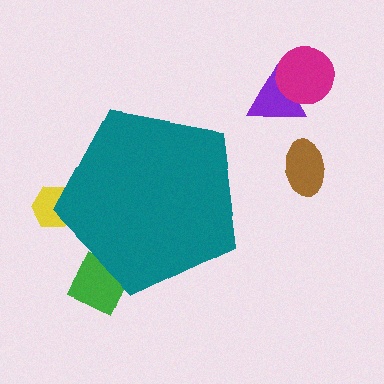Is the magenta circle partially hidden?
No, the magenta circle is fully visible.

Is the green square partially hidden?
Yes, the green square is partially hidden behind the teal pentagon.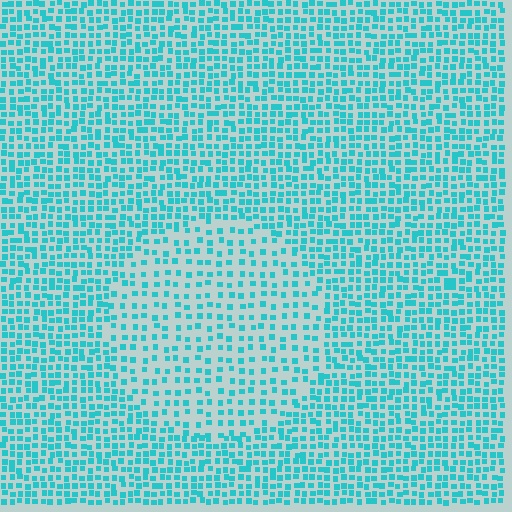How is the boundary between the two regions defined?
The boundary is defined by a change in element density (approximately 1.8x ratio). All elements are the same color, size, and shape.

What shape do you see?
I see a circle.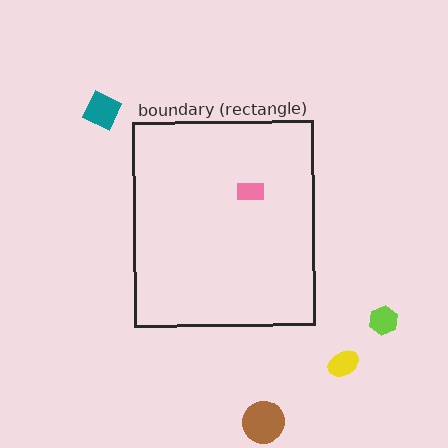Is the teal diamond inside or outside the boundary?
Outside.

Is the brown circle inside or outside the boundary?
Outside.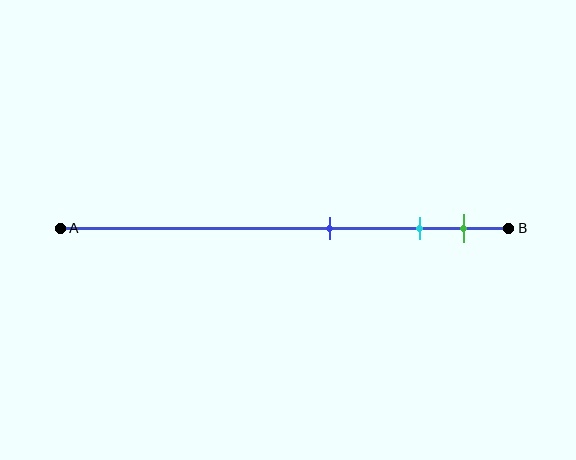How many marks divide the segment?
There are 3 marks dividing the segment.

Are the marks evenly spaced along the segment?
No, the marks are not evenly spaced.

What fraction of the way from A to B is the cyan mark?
The cyan mark is approximately 80% (0.8) of the way from A to B.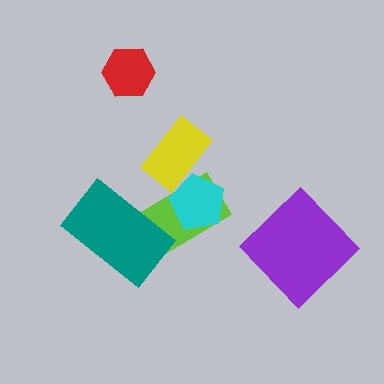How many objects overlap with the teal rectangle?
1 object overlaps with the teal rectangle.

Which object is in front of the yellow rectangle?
The cyan pentagon is in front of the yellow rectangle.